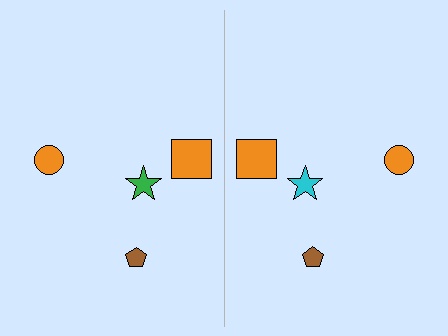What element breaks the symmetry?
The cyan star on the right side breaks the symmetry — its mirror counterpart is green.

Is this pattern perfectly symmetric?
No, the pattern is not perfectly symmetric. The cyan star on the right side breaks the symmetry — its mirror counterpart is green.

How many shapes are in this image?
There are 8 shapes in this image.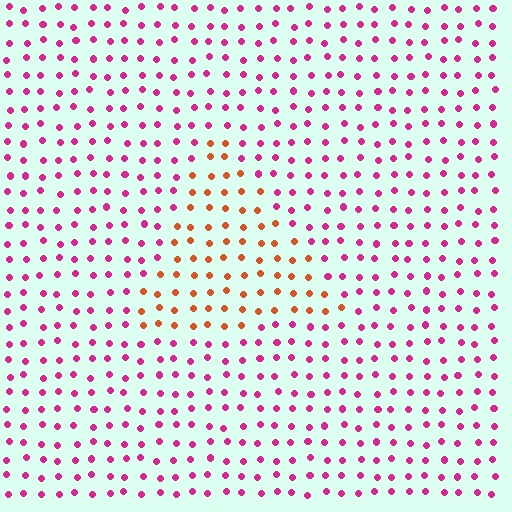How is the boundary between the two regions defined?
The boundary is defined purely by a slight shift in hue (about 52 degrees). Spacing, size, and orientation are identical on both sides.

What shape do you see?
I see a triangle.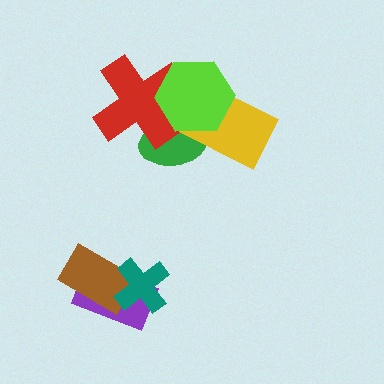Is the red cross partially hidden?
Yes, it is partially covered by another shape.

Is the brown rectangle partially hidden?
Yes, it is partially covered by another shape.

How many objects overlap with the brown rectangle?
2 objects overlap with the brown rectangle.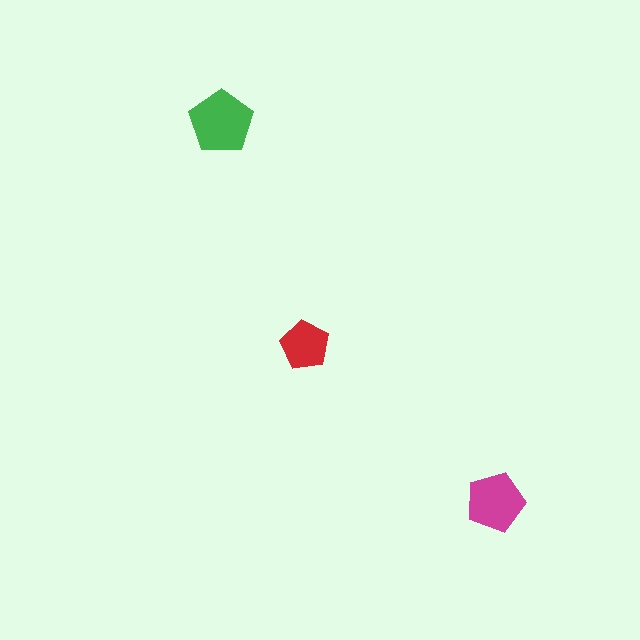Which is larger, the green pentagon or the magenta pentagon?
The green one.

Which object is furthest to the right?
The magenta pentagon is rightmost.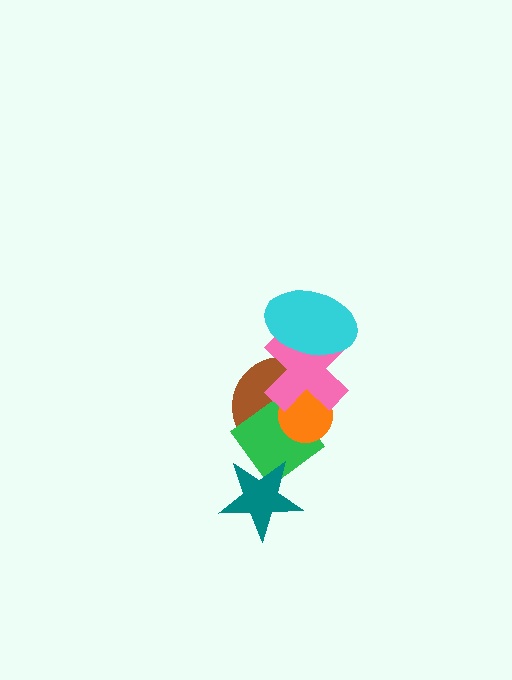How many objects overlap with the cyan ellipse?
1 object overlaps with the cyan ellipse.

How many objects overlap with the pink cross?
4 objects overlap with the pink cross.